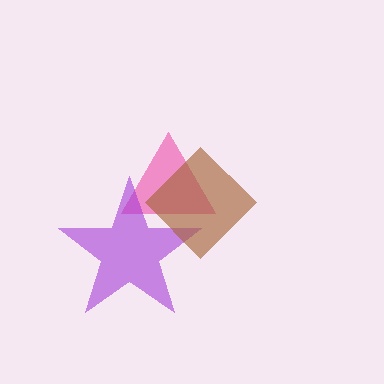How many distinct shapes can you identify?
There are 3 distinct shapes: a pink triangle, a purple star, a brown diamond.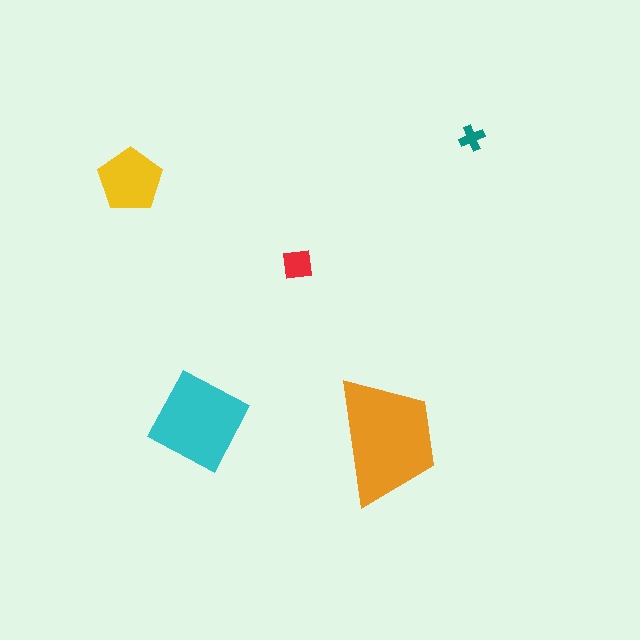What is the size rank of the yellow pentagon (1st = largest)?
3rd.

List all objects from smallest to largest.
The teal cross, the red square, the yellow pentagon, the cyan square, the orange trapezoid.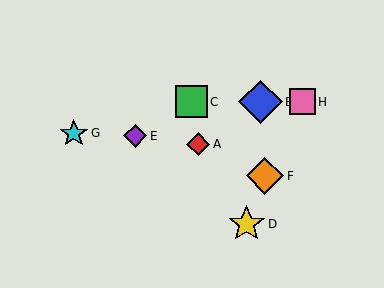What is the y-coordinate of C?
Object C is at y≈102.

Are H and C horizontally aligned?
Yes, both are at y≈102.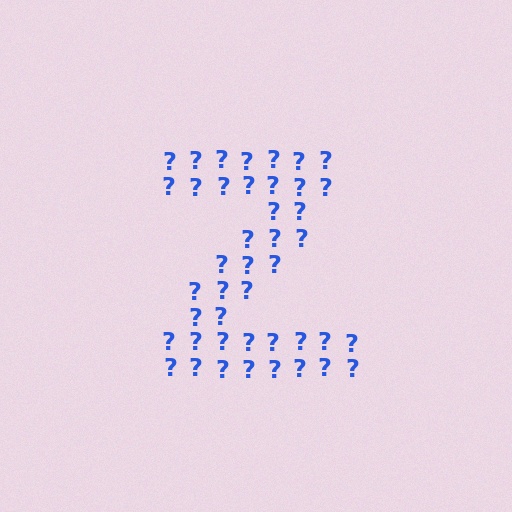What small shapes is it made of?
It is made of small question marks.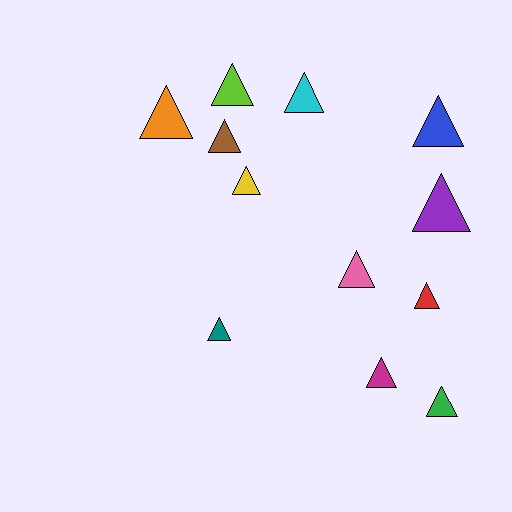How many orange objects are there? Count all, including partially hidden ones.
There is 1 orange object.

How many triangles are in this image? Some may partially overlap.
There are 12 triangles.